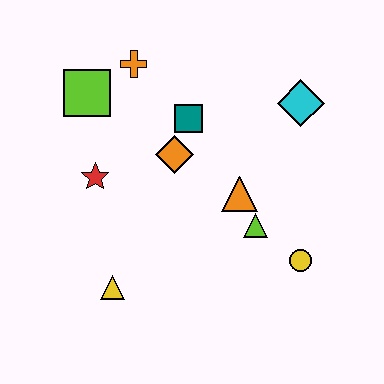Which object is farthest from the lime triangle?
The lime square is farthest from the lime triangle.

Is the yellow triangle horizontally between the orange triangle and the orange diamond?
No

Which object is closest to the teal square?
The orange diamond is closest to the teal square.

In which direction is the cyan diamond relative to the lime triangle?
The cyan diamond is above the lime triangle.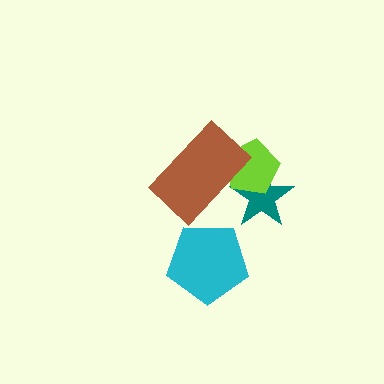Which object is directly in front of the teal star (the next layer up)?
The lime pentagon is directly in front of the teal star.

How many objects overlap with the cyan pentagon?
0 objects overlap with the cyan pentagon.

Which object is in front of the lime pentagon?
The brown rectangle is in front of the lime pentagon.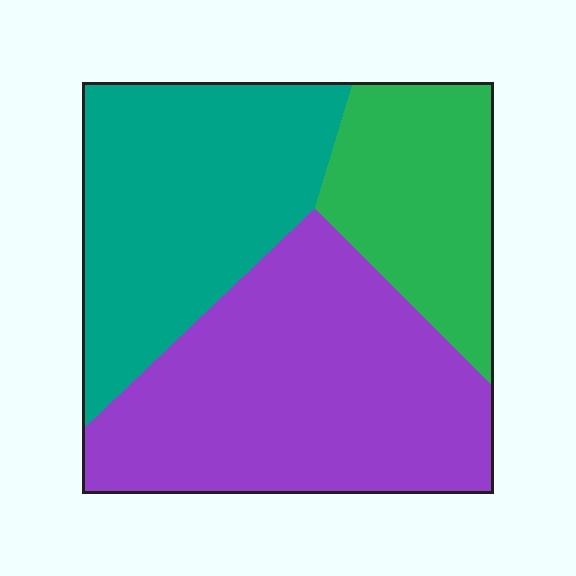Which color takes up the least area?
Green, at roughly 20%.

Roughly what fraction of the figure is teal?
Teal takes up about one third (1/3) of the figure.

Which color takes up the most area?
Purple, at roughly 45%.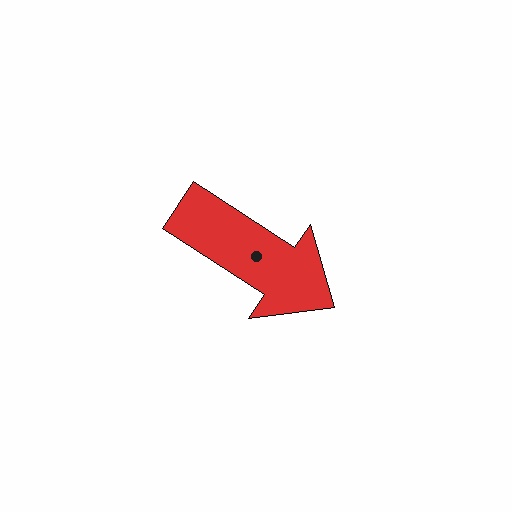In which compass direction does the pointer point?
Southeast.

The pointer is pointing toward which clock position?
Roughly 4 o'clock.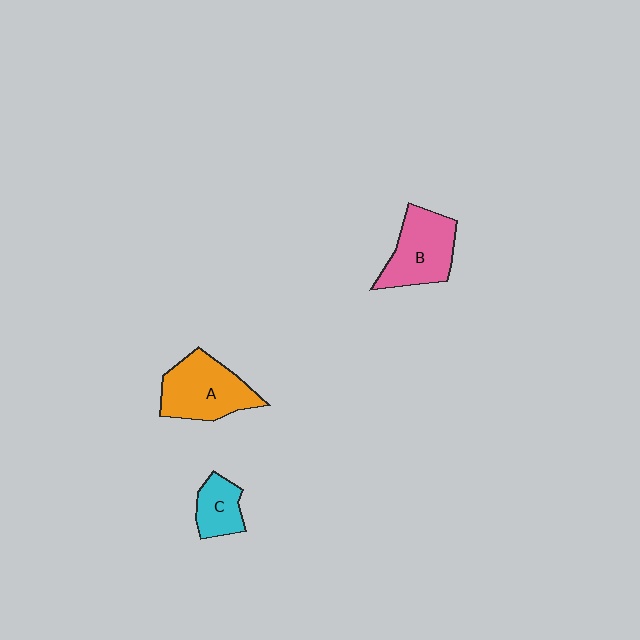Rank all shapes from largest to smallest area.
From largest to smallest: A (orange), B (pink), C (cyan).